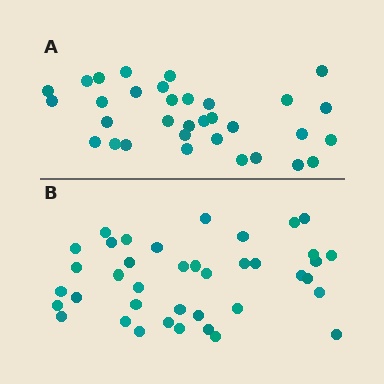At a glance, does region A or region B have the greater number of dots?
Region B (the bottom region) has more dots.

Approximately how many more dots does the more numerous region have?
Region B has about 6 more dots than region A.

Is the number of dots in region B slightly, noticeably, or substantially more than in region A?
Region B has only slightly more — the two regions are fairly close. The ratio is roughly 1.2 to 1.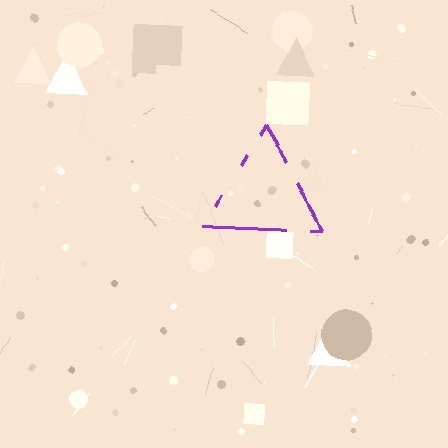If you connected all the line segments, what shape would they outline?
They would outline a triangle.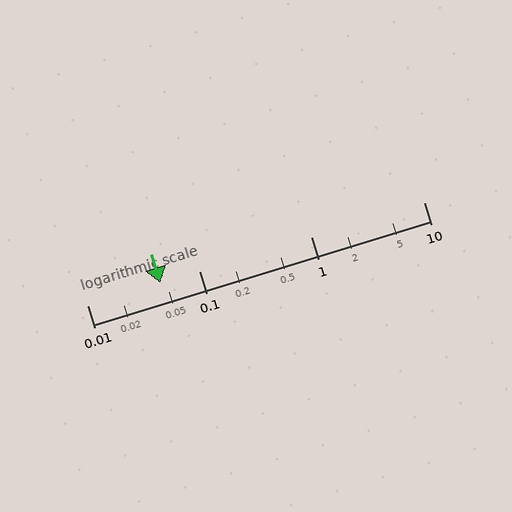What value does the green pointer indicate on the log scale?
The pointer indicates approximately 0.045.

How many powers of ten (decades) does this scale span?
The scale spans 3 decades, from 0.01 to 10.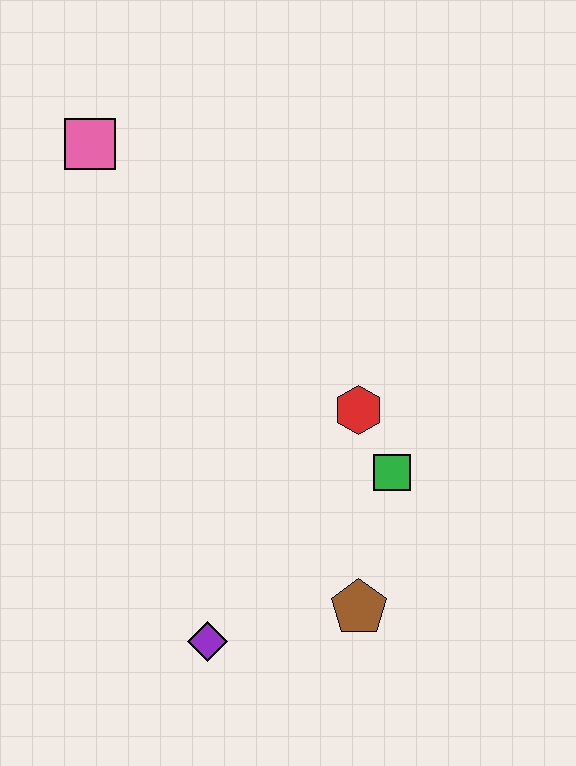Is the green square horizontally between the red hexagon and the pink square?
No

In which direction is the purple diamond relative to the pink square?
The purple diamond is below the pink square.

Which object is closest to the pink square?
The red hexagon is closest to the pink square.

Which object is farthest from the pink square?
The brown pentagon is farthest from the pink square.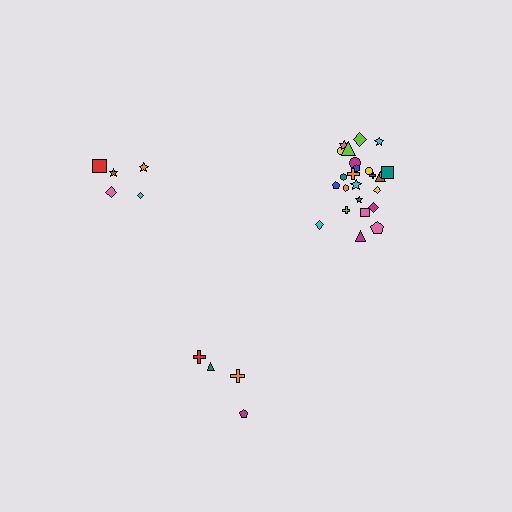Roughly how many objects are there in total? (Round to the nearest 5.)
Roughly 35 objects in total.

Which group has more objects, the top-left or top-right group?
The top-right group.